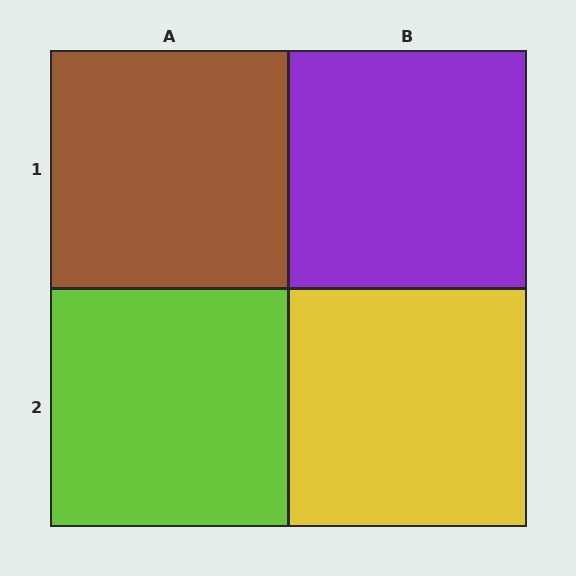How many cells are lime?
1 cell is lime.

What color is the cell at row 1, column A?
Brown.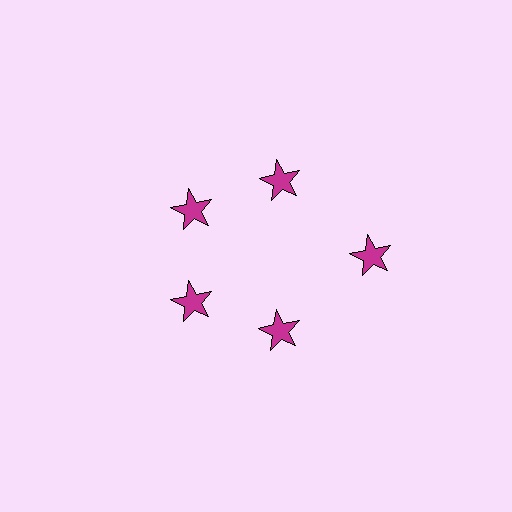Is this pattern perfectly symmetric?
No. The 5 magenta stars are arranged in a ring, but one element near the 3 o'clock position is pushed outward from the center, breaking the 5-fold rotational symmetry.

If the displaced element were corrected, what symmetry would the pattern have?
It would have 5-fold rotational symmetry — the pattern would map onto itself every 72 degrees.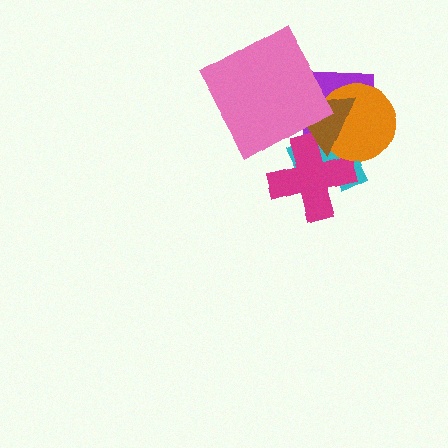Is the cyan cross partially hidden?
Yes, it is partially covered by another shape.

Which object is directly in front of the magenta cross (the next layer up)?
The orange circle is directly in front of the magenta cross.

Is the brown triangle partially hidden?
Yes, it is partially covered by another shape.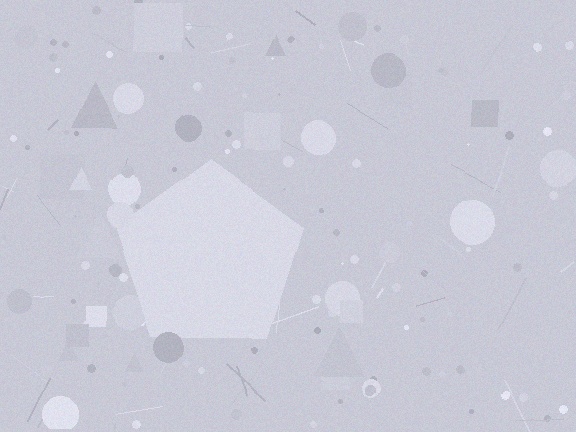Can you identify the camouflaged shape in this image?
The camouflaged shape is a pentagon.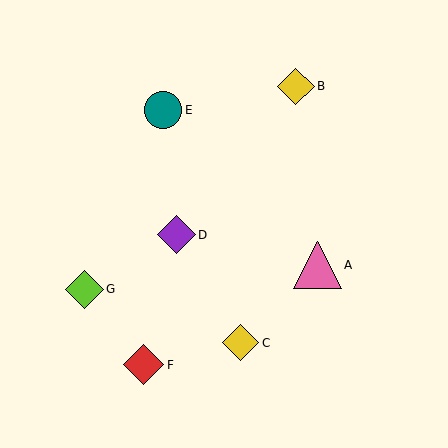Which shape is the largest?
The pink triangle (labeled A) is the largest.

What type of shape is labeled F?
Shape F is a red diamond.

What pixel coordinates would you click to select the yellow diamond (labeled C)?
Click at (241, 343) to select the yellow diamond C.